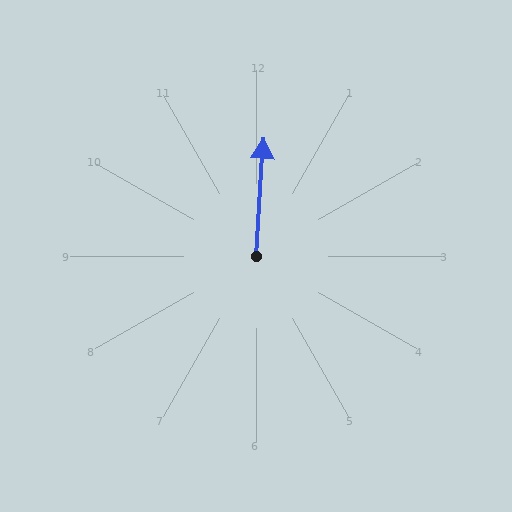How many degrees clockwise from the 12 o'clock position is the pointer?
Approximately 4 degrees.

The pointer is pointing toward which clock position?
Roughly 12 o'clock.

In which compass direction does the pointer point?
North.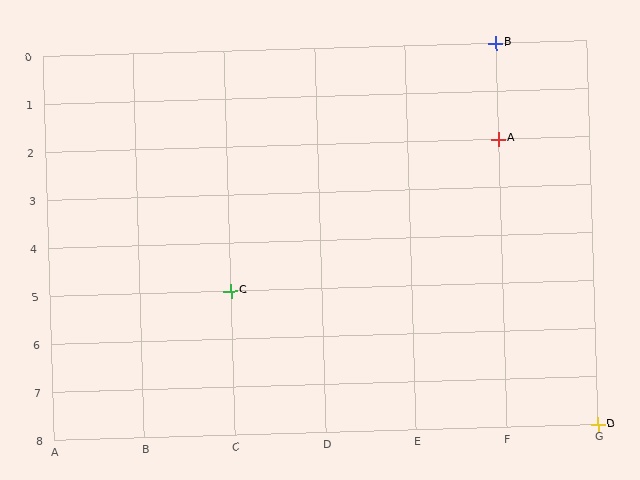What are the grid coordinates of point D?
Point D is at grid coordinates (G, 8).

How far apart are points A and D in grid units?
Points A and D are 1 column and 6 rows apart (about 6.1 grid units diagonally).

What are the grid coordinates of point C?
Point C is at grid coordinates (C, 5).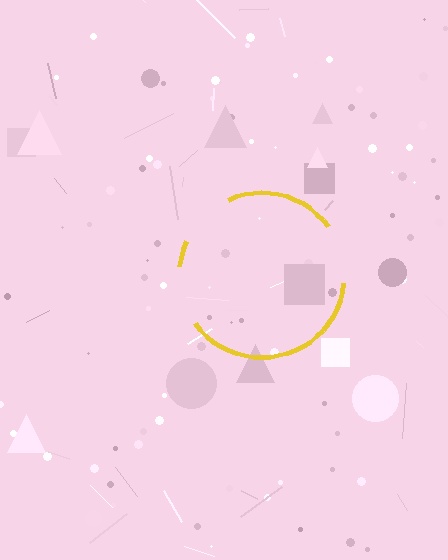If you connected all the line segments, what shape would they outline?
They would outline a circle.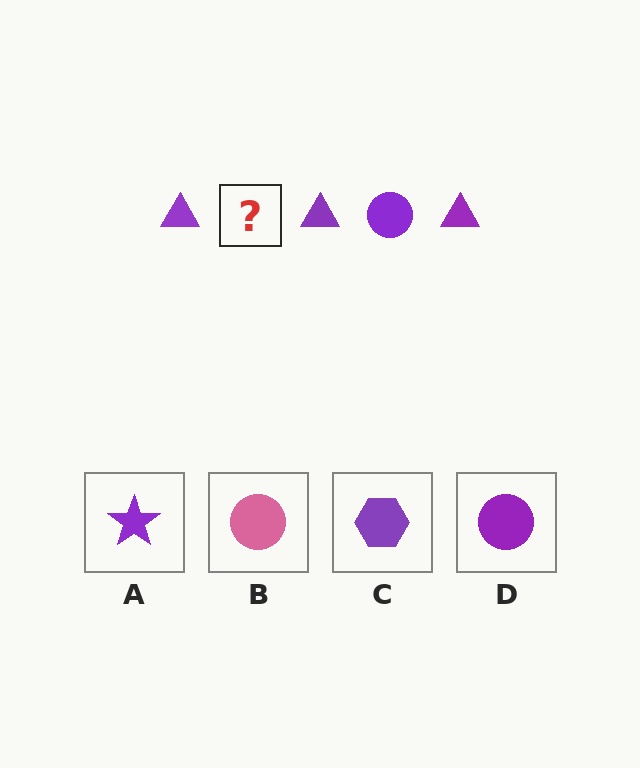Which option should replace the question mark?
Option D.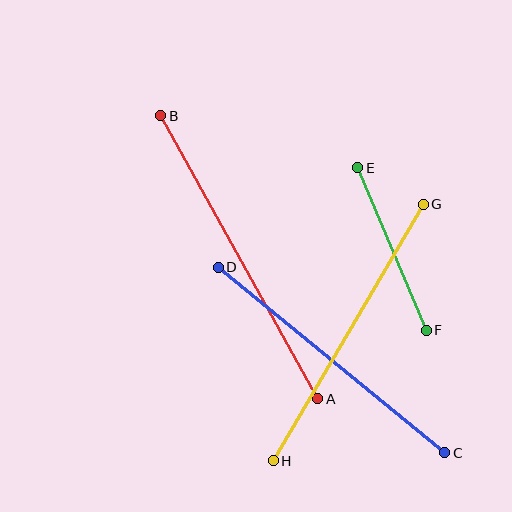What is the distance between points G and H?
The distance is approximately 297 pixels.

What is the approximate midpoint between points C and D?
The midpoint is at approximately (332, 360) pixels.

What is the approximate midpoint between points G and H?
The midpoint is at approximately (348, 333) pixels.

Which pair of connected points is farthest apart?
Points A and B are farthest apart.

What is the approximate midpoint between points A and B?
The midpoint is at approximately (239, 257) pixels.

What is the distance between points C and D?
The distance is approximately 293 pixels.